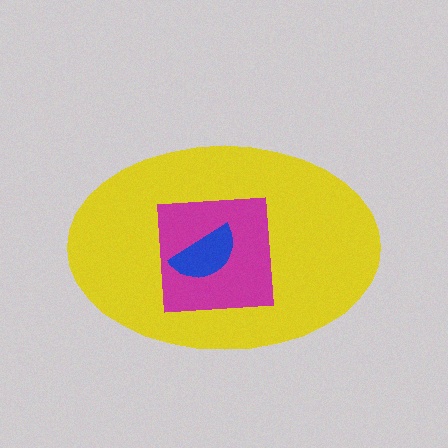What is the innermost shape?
The blue semicircle.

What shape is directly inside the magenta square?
The blue semicircle.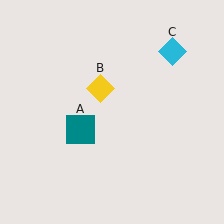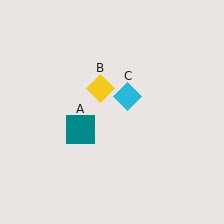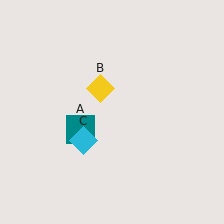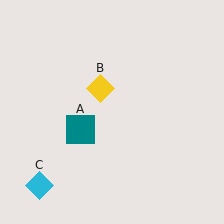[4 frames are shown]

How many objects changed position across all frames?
1 object changed position: cyan diamond (object C).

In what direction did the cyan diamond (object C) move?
The cyan diamond (object C) moved down and to the left.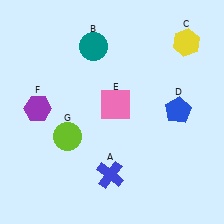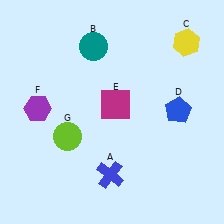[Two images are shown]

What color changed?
The square (E) changed from pink in Image 1 to magenta in Image 2.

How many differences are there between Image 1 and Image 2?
There is 1 difference between the two images.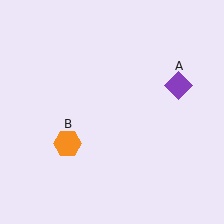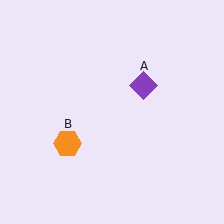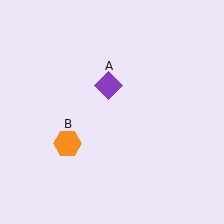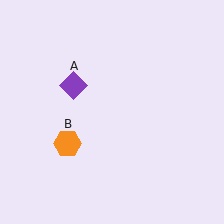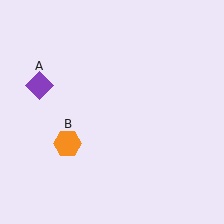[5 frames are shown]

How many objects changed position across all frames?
1 object changed position: purple diamond (object A).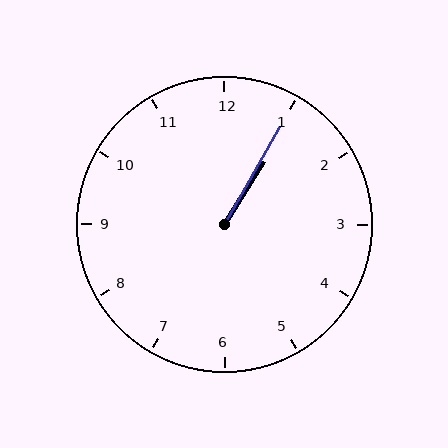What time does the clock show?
1:05.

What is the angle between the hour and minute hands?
Approximately 2 degrees.